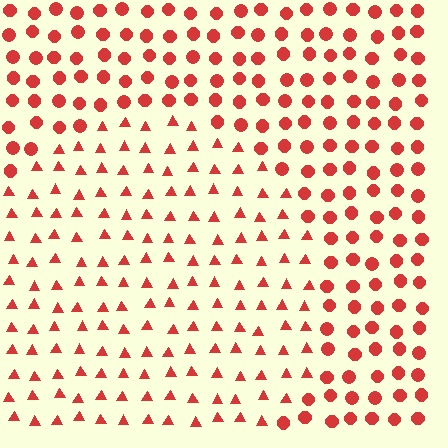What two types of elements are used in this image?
The image uses triangles inside the circle region and circles outside it.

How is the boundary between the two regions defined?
The boundary is defined by a change in element shape: triangles inside vs. circles outside. All elements share the same color and spacing.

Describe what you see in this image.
The image is filled with small red elements arranged in a uniform grid. A circle-shaped region contains triangles, while the surrounding area contains circles. The boundary is defined purely by the change in element shape.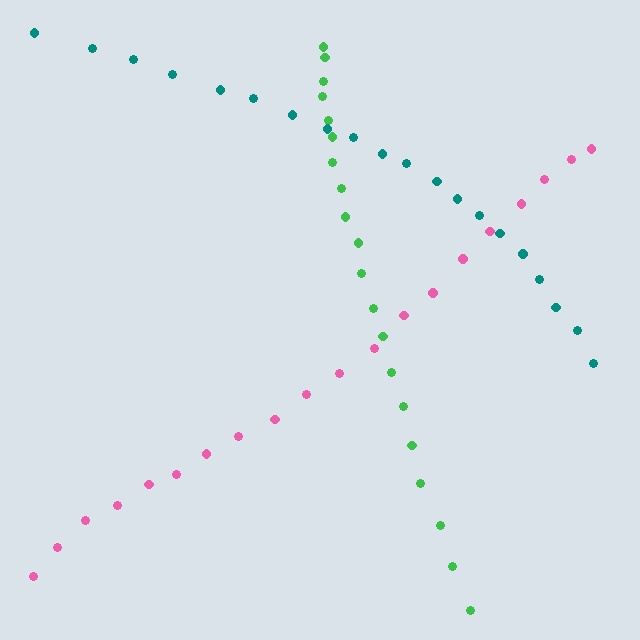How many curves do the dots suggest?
There are 3 distinct paths.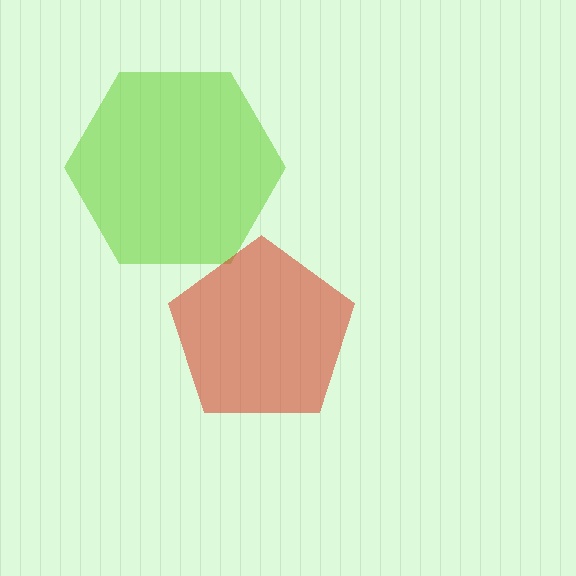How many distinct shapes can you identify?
There are 2 distinct shapes: a lime hexagon, a red pentagon.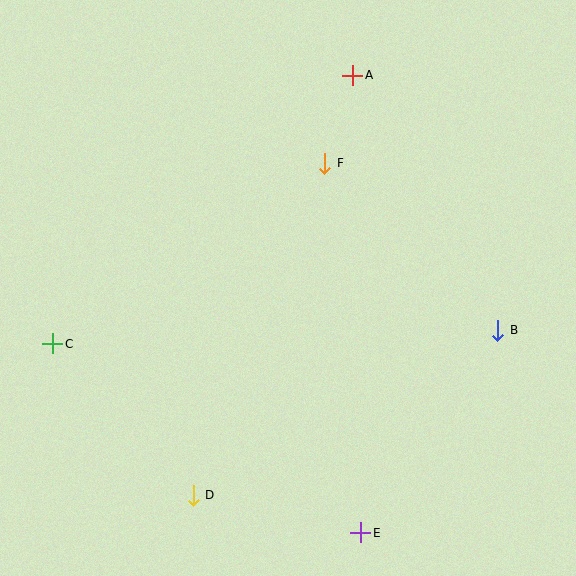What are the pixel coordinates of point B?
Point B is at (498, 330).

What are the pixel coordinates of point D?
Point D is at (193, 495).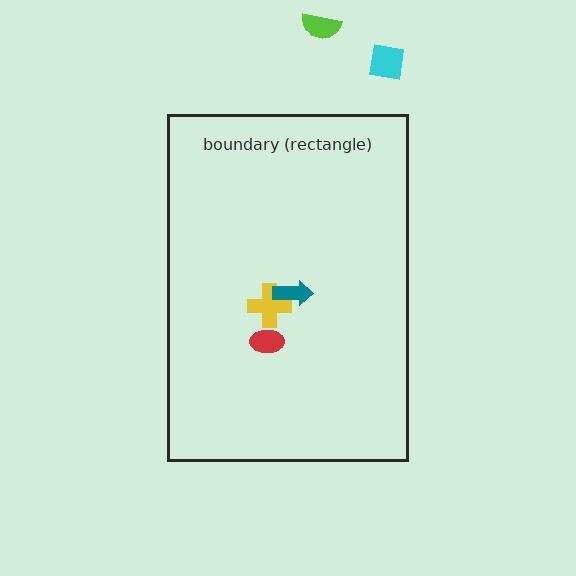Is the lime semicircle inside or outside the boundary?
Outside.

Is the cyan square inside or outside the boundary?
Outside.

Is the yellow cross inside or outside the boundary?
Inside.